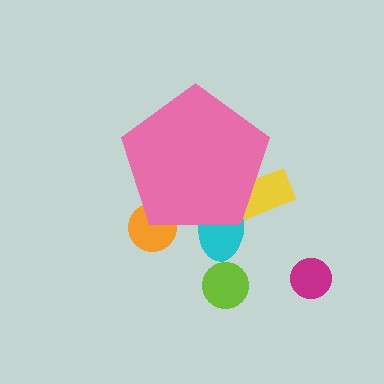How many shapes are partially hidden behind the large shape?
3 shapes are partially hidden.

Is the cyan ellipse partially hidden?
Yes, the cyan ellipse is partially hidden behind the pink pentagon.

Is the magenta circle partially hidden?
No, the magenta circle is fully visible.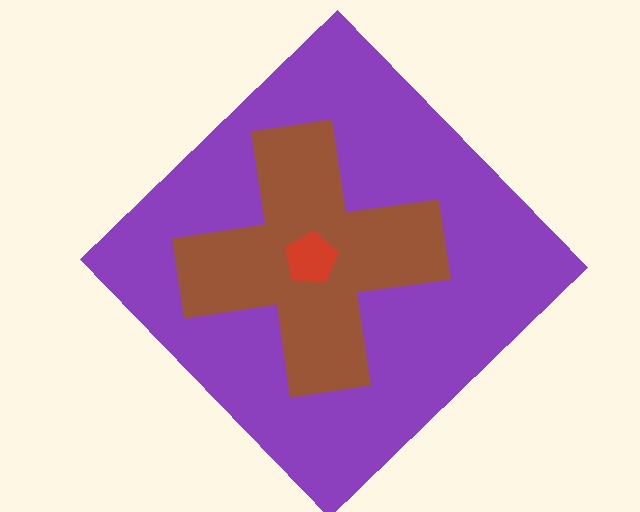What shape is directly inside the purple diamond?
The brown cross.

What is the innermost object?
The red pentagon.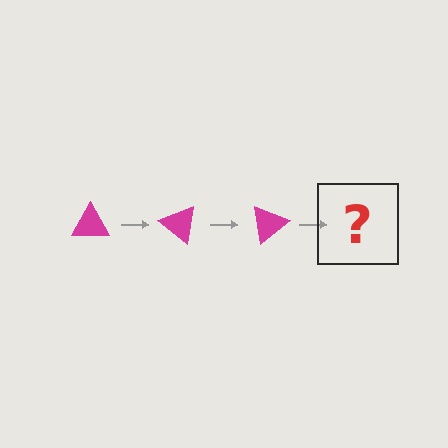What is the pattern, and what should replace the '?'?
The pattern is that the triangle rotates 40 degrees each step. The '?' should be a magenta triangle rotated 120 degrees.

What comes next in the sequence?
The next element should be a magenta triangle rotated 120 degrees.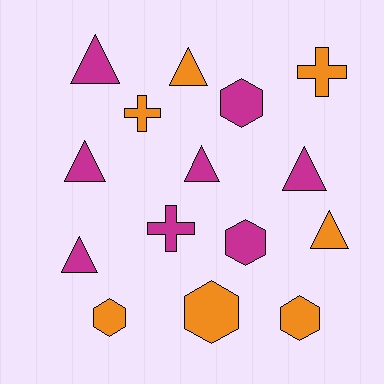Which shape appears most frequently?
Triangle, with 7 objects.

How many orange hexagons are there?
There are 3 orange hexagons.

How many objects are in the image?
There are 15 objects.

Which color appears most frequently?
Magenta, with 8 objects.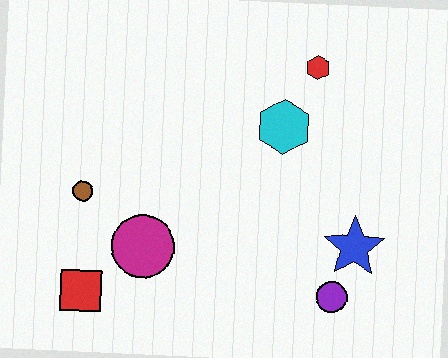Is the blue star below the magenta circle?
No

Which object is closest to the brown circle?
The magenta circle is closest to the brown circle.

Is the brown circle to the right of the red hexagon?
No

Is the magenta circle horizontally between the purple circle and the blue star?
No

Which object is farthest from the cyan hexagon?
The red square is farthest from the cyan hexagon.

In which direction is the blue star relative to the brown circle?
The blue star is to the right of the brown circle.